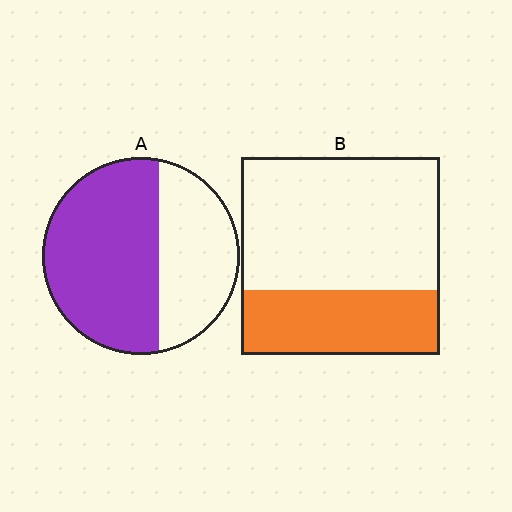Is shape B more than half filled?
No.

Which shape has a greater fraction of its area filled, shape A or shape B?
Shape A.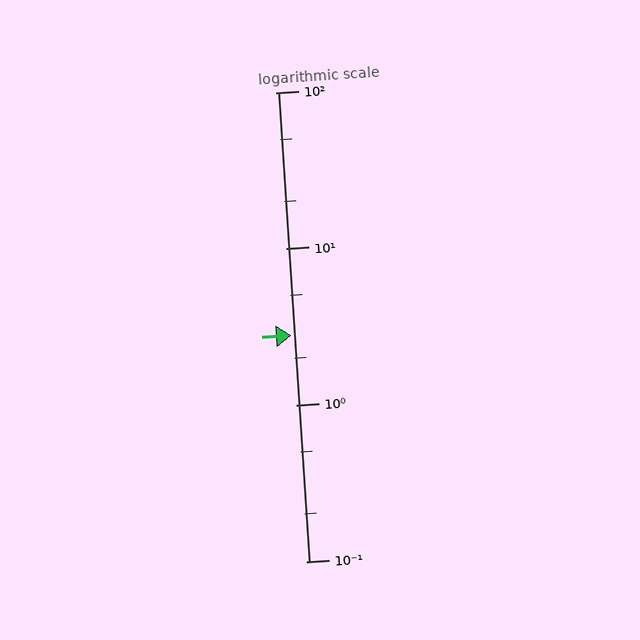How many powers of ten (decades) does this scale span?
The scale spans 3 decades, from 0.1 to 100.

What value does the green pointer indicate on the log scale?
The pointer indicates approximately 2.8.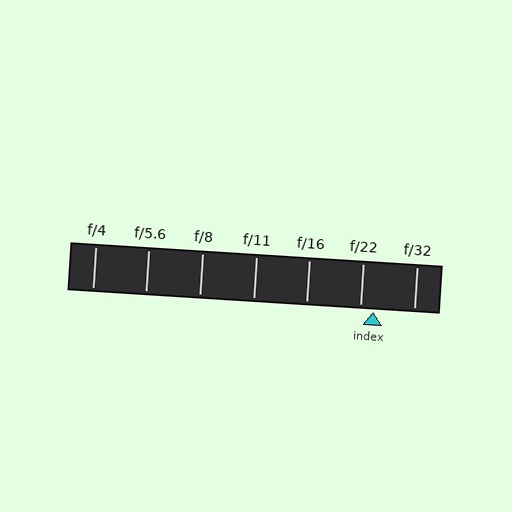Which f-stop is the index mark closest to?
The index mark is closest to f/22.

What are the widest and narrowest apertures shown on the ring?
The widest aperture shown is f/4 and the narrowest is f/32.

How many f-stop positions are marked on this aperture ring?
There are 7 f-stop positions marked.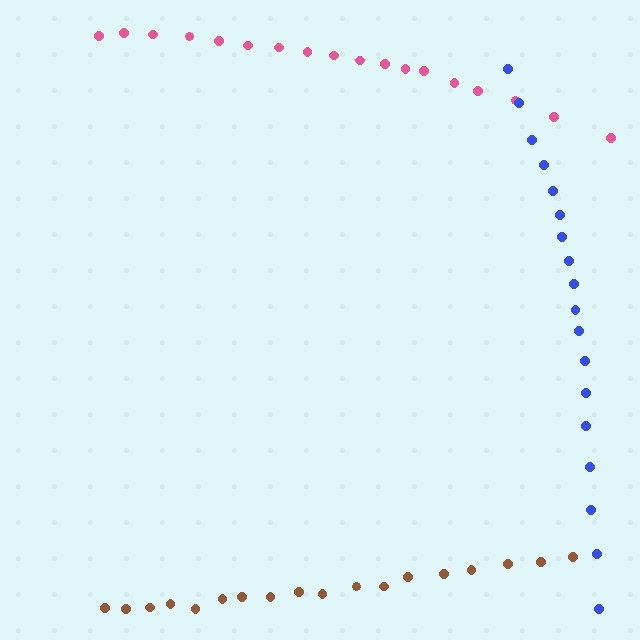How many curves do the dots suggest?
There are 3 distinct paths.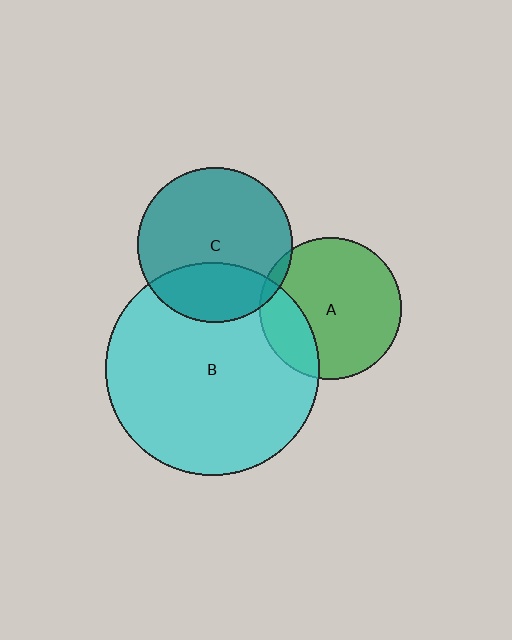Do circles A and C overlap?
Yes.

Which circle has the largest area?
Circle B (cyan).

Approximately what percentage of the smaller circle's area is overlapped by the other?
Approximately 5%.